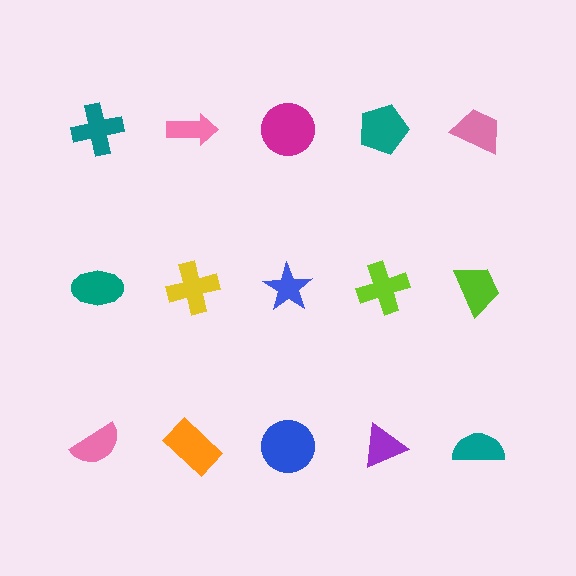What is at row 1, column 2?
A pink arrow.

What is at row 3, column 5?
A teal semicircle.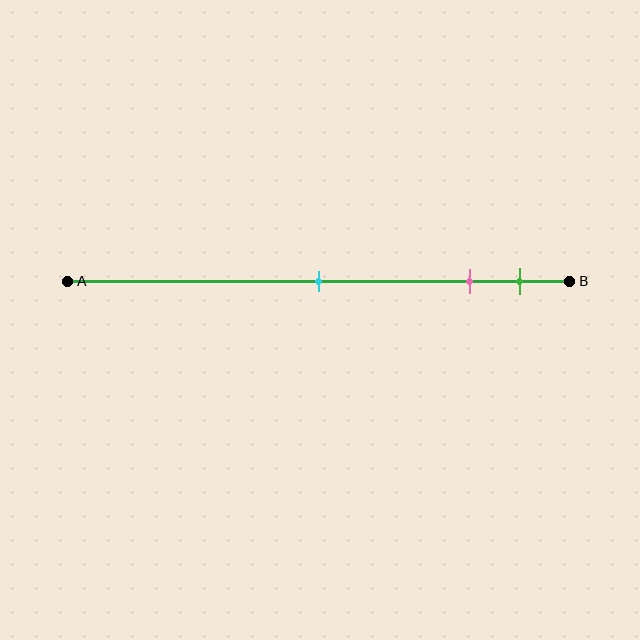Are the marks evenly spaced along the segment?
No, the marks are not evenly spaced.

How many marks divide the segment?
There are 3 marks dividing the segment.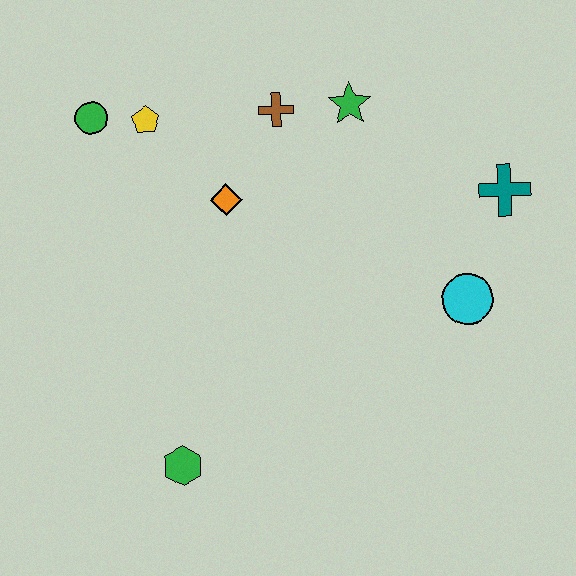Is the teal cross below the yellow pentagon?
Yes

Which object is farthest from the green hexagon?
The teal cross is farthest from the green hexagon.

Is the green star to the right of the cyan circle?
No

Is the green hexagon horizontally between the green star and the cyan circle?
No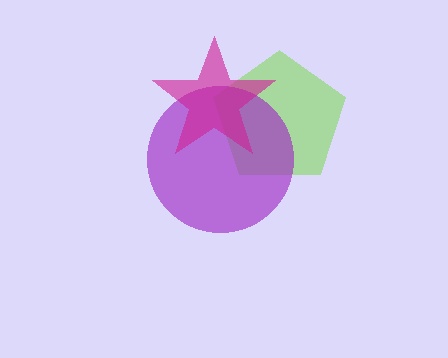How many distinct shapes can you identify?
There are 3 distinct shapes: a lime pentagon, a purple circle, a magenta star.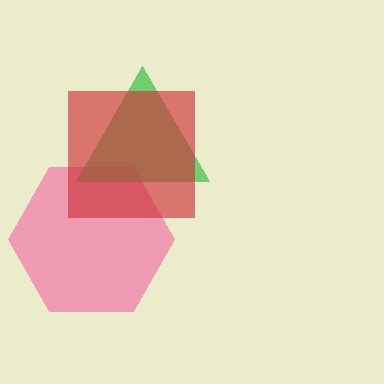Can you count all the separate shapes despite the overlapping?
Yes, there are 3 separate shapes.